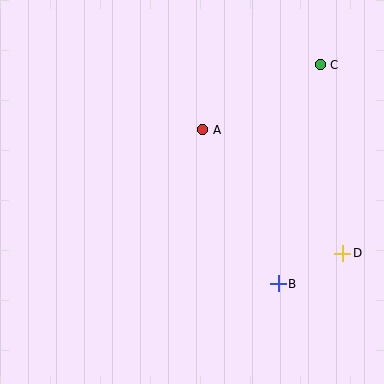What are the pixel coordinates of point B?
Point B is at (278, 284).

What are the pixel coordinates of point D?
Point D is at (343, 253).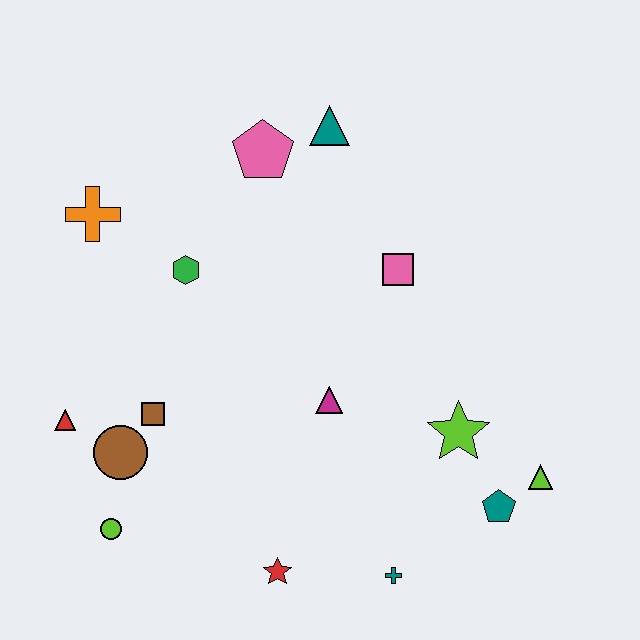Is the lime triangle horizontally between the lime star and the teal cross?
No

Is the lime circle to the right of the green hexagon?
No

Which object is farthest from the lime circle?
The teal triangle is farthest from the lime circle.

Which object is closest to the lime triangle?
The teal pentagon is closest to the lime triangle.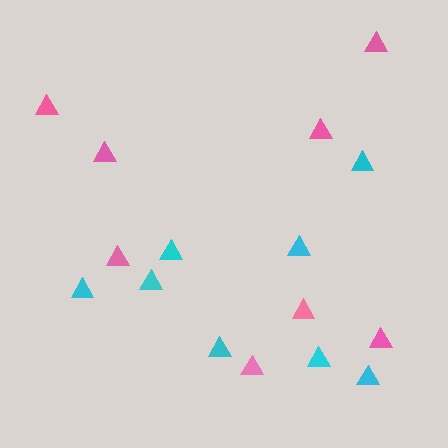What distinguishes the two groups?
There are 2 groups: one group of cyan triangles (8) and one group of pink triangles (8).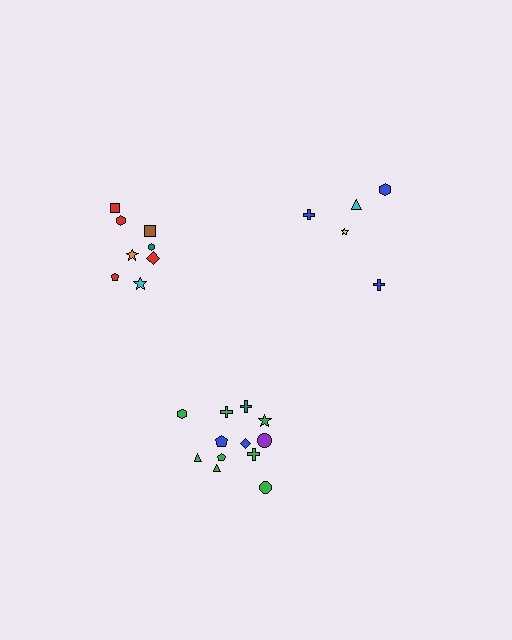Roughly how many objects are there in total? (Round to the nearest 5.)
Roughly 25 objects in total.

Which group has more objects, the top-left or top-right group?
The top-left group.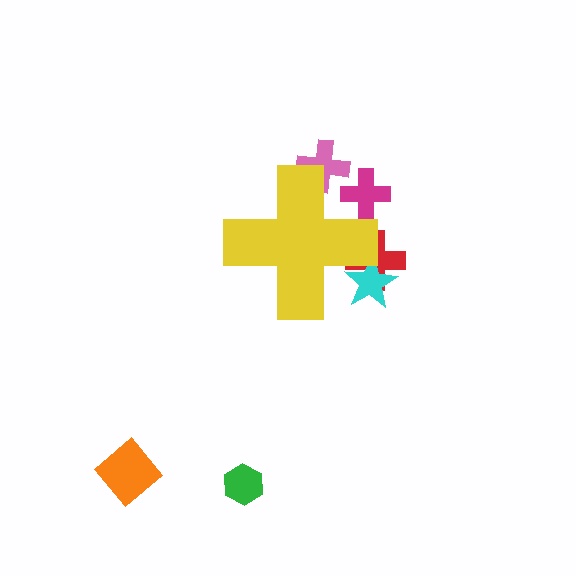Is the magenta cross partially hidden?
Yes, the magenta cross is partially hidden behind the yellow cross.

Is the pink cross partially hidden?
Yes, the pink cross is partially hidden behind the yellow cross.